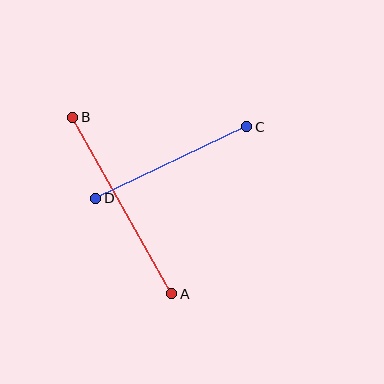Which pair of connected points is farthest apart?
Points A and B are farthest apart.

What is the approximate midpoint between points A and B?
The midpoint is at approximately (122, 206) pixels.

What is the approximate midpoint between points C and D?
The midpoint is at approximately (171, 163) pixels.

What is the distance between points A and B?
The distance is approximately 202 pixels.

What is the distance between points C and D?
The distance is approximately 167 pixels.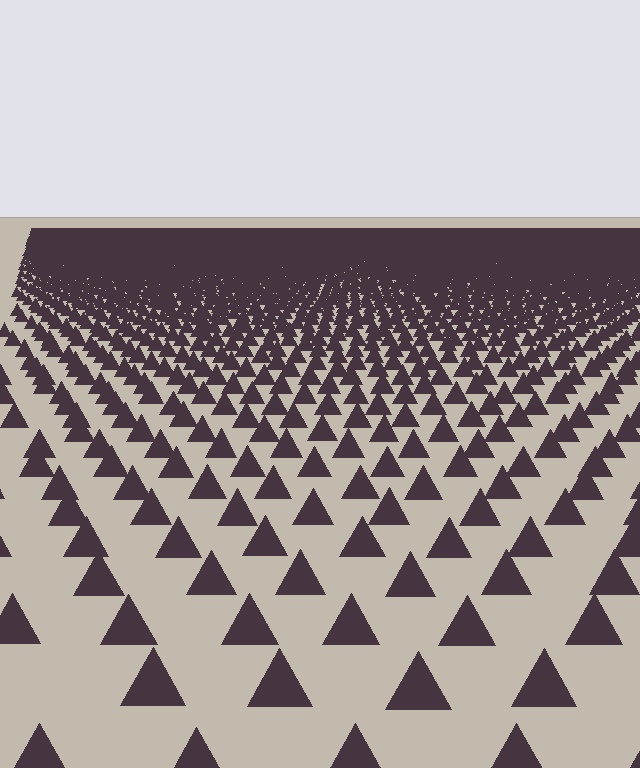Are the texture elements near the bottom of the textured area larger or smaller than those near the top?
Larger. Near the bottom, elements are closer to the viewer and appear at a bigger on-screen size.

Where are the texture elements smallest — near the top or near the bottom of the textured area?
Near the top.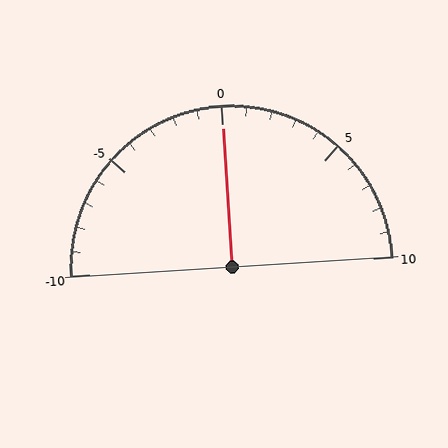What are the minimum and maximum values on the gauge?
The gauge ranges from -10 to 10.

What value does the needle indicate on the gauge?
The needle indicates approximately 0.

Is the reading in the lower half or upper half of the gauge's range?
The reading is in the upper half of the range (-10 to 10).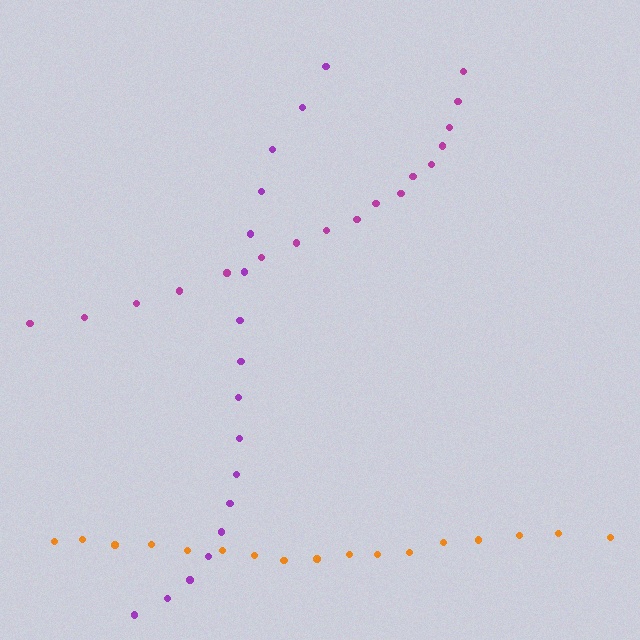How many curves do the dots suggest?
There are 3 distinct paths.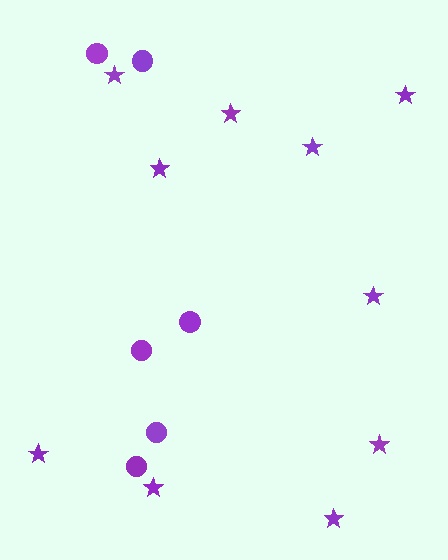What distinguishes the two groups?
There are 2 groups: one group of circles (6) and one group of stars (10).